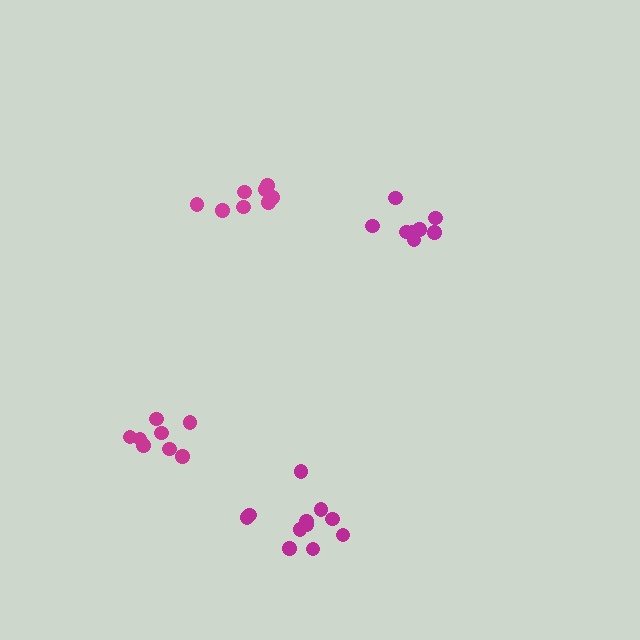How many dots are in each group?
Group 1: 8 dots, Group 2: 8 dots, Group 3: 8 dots, Group 4: 11 dots (35 total).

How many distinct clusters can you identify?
There are 4 distinct clusters.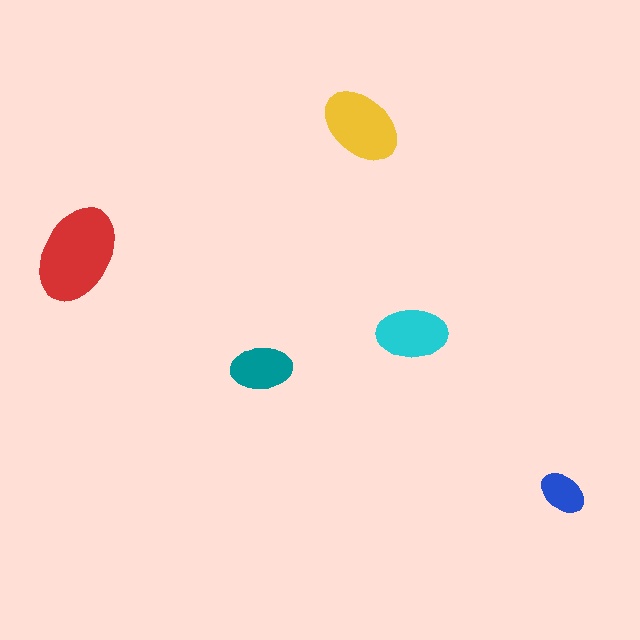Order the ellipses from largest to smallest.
the red one, the yellow one, the cyan one, the teal one, the blue one.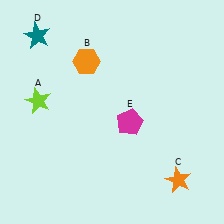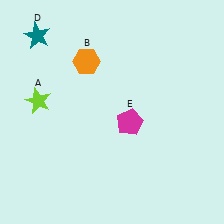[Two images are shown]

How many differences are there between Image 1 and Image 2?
There is 1 difference between the two images.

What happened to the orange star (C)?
The orange star (C) was removed in Image 2. It was in the bottom-right area of Image 1.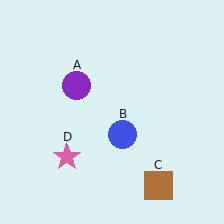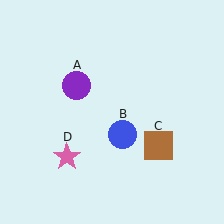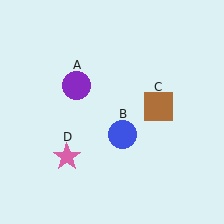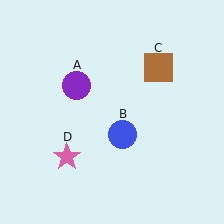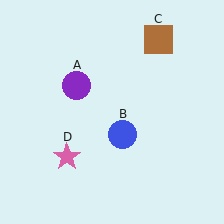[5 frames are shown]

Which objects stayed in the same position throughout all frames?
Purple circle (object A) and blue circle (object B) and pink star (object D) remained stationary.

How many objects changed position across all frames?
1 object changed position: brown square (object C).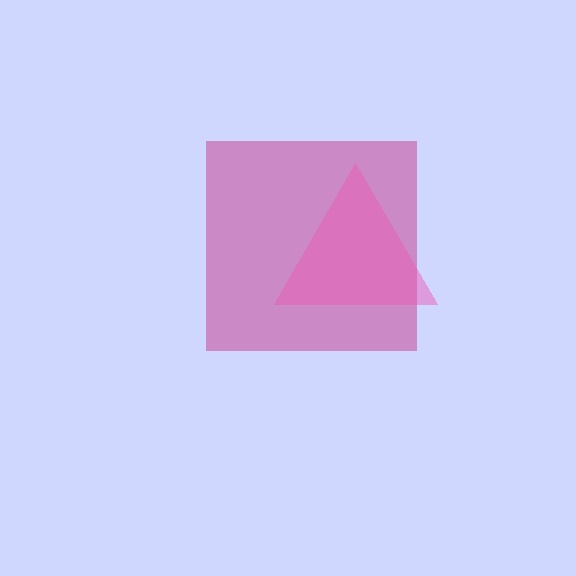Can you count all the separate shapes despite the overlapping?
Yes, there are 2 separate shapes.